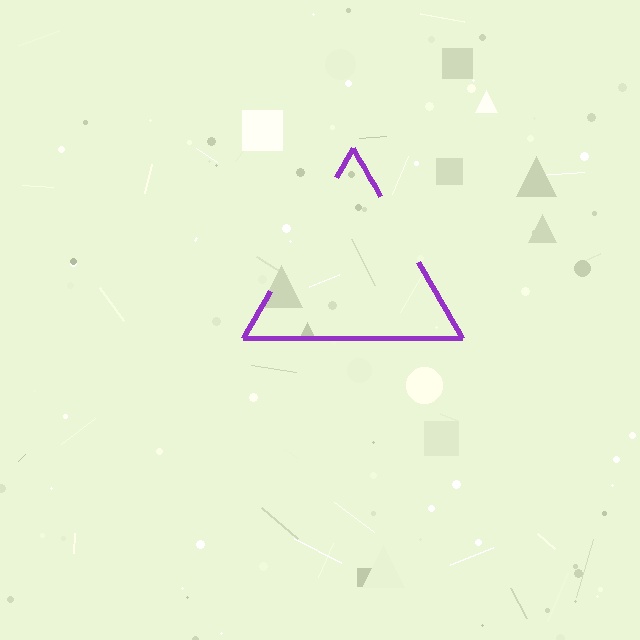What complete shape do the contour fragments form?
The contour fragments form a triangle.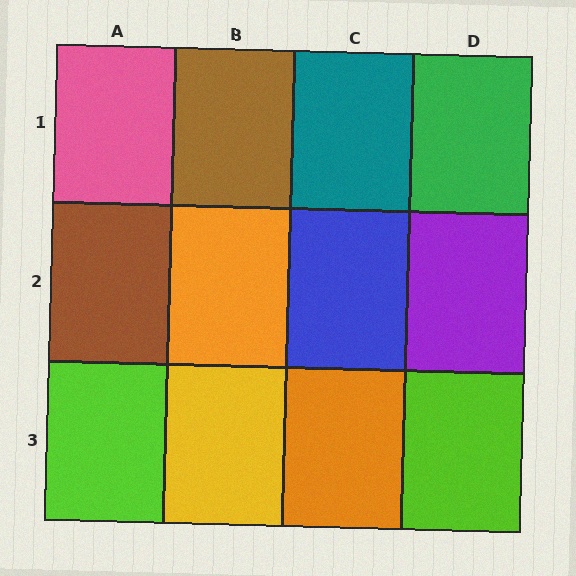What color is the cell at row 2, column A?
Brown.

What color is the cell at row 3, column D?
Lime.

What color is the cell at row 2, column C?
Blue.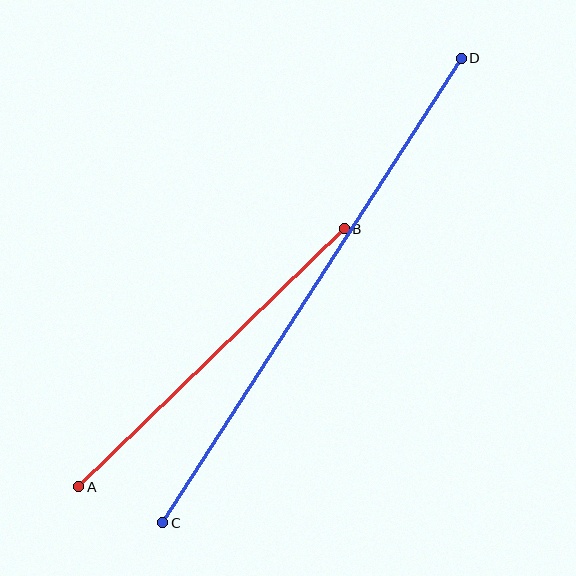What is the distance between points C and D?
The distance is approximately 552 pixels.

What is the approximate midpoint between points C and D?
The midpoint is at approximately (312, 290) pixels.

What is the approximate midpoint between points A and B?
The midpoint is at approximately (211, 358) pixels.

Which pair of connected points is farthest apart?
Points C and D are farthest apart.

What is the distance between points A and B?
The distance is approximately 370 pixels.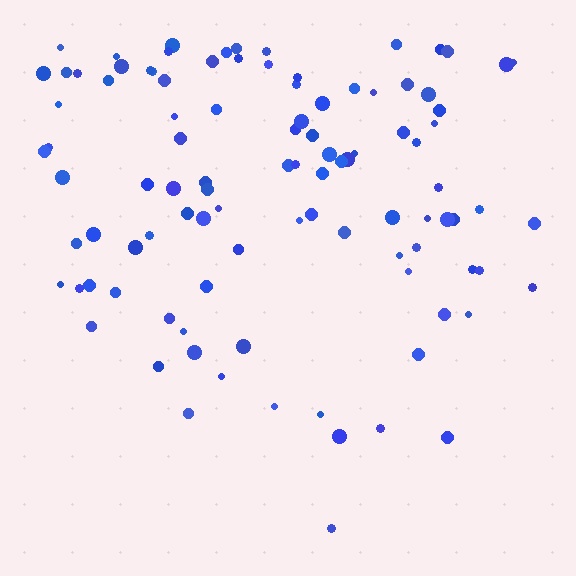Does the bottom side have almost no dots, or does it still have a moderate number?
Still a moderate number, just noticeably fewer than the top.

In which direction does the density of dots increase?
From bottom to top, with the top side densest.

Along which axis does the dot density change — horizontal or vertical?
Vertical.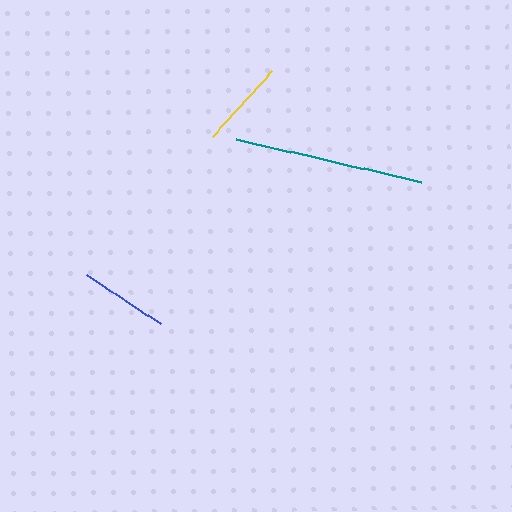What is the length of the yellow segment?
The yellow segment is approximately 89 pixels long.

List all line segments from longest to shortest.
From longest to shortest: teal, blue, yellow.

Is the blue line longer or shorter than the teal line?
The teal line is longer than the blue line.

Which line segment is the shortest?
The yellow line is the shortest at approximately 89 pixels.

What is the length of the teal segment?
The teal segment is approximately 190 pixels long.